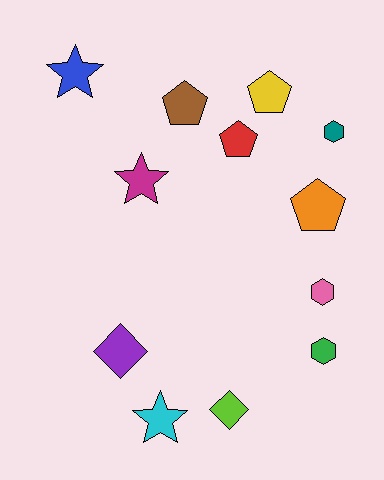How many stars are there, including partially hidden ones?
There are 3 stars.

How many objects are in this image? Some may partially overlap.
There are 12 objects.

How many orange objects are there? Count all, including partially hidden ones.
There is 1 orange object.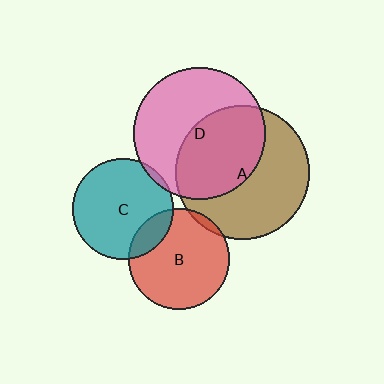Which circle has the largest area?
Circle A (brown).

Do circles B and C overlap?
Yes.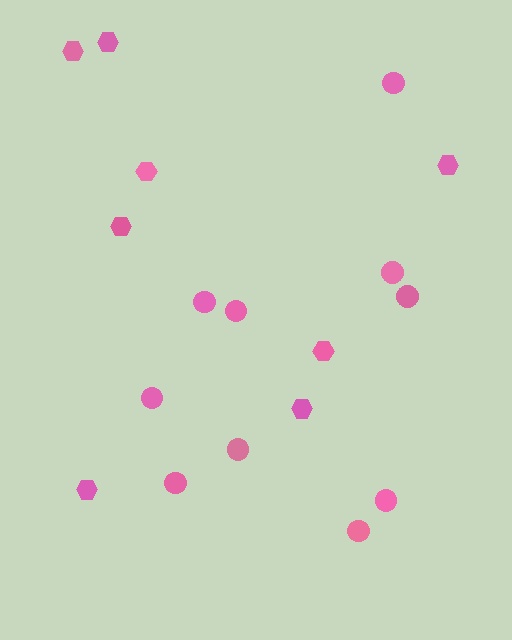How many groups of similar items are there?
There are 2 groups: one group of circles (10) and one group of hexagons (8).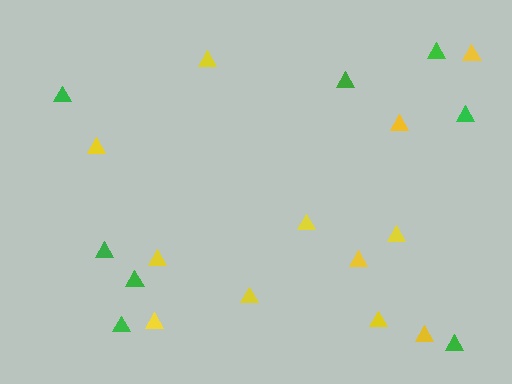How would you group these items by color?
There are 2 groups: one group of yellow triangles (12) and one group of green triangles (8).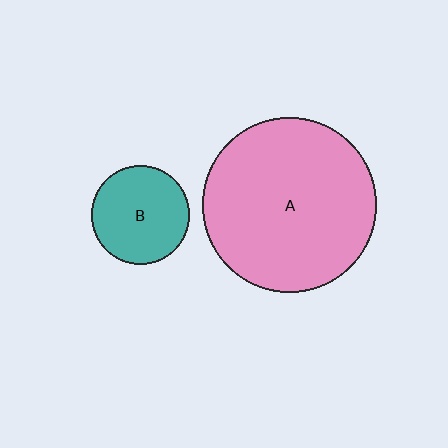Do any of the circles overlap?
No, none of the circles overlap.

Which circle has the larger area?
Circle A (pink).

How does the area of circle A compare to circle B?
Approximately 3.1 times.